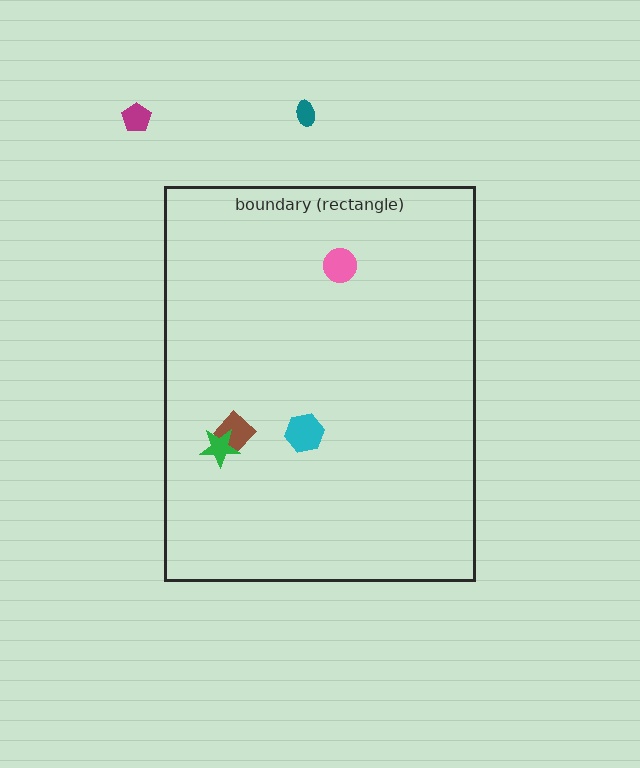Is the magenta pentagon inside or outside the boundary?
Outside.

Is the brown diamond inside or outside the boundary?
Inside.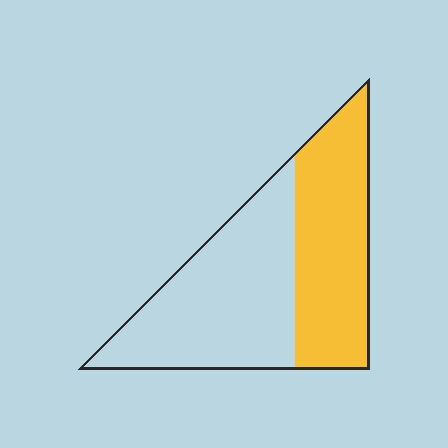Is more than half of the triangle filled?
No.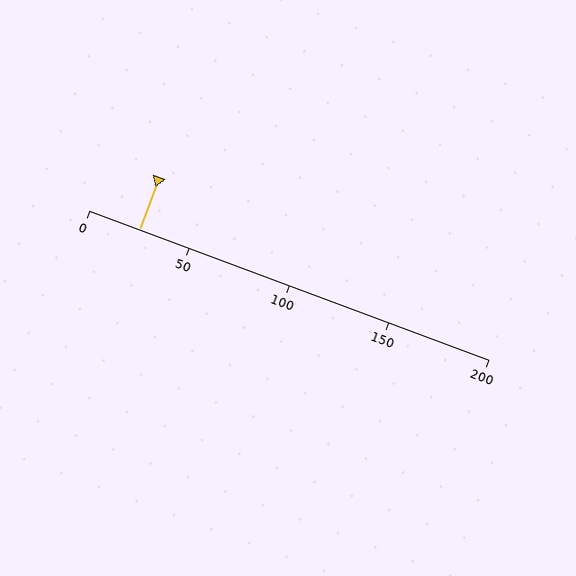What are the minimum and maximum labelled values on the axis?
The axis runs from 0 to 200.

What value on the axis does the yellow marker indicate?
The marker indicates approximately 25.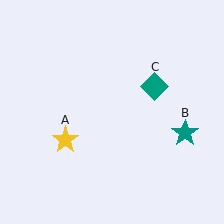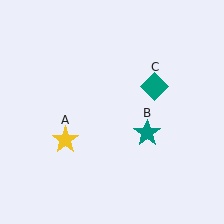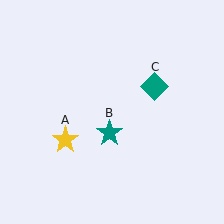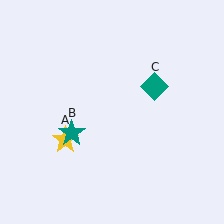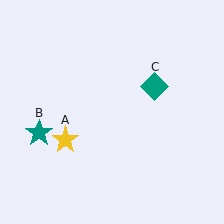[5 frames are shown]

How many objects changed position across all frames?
1 object changed position: teal star (object B).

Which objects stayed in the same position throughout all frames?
Yellow star (object A) and teal diamond (object C) remained stationary.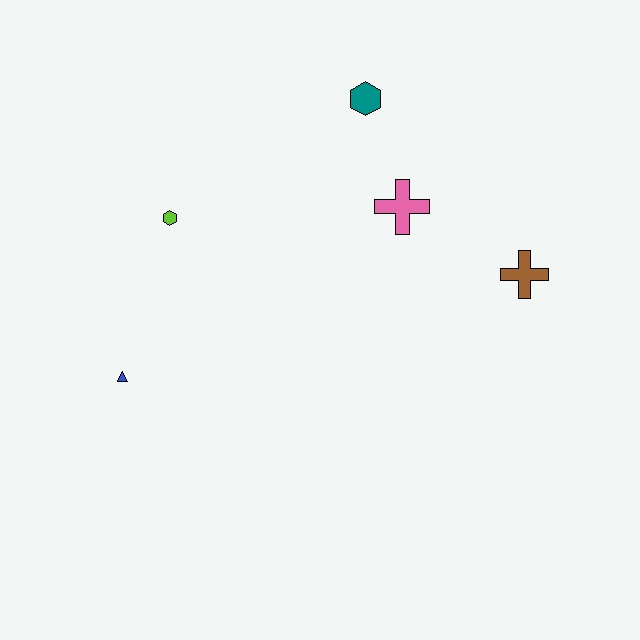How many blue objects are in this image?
There is 1 blue object.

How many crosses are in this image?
There are 2 crosses.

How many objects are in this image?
There are 5 objects.